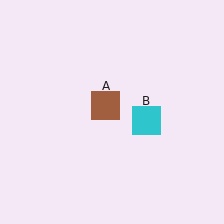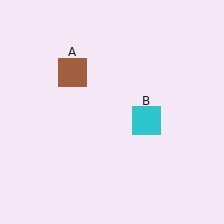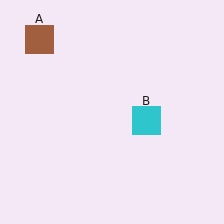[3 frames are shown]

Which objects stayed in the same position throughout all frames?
Cyan square (object B) remained stationary.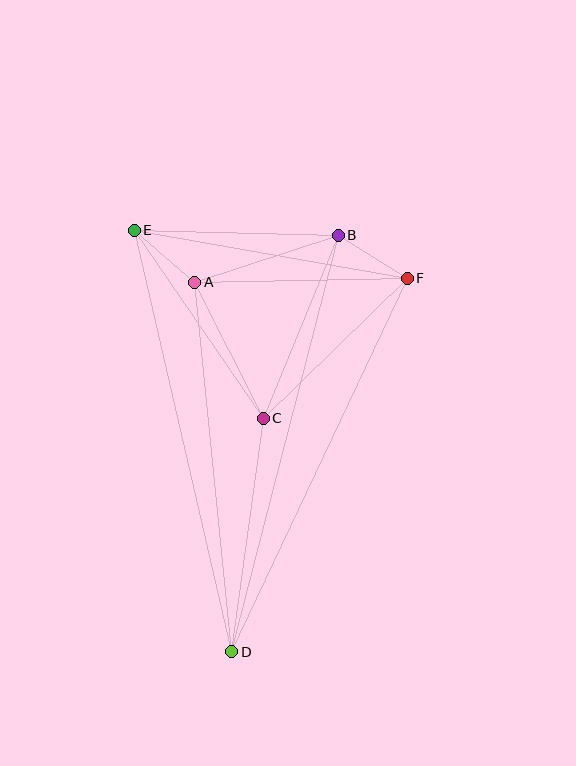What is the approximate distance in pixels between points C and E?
The distance between C and E is approximately 228 pixels.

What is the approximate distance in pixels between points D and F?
The distance between D and F is approximately 413 pixels.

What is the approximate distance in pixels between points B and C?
The distance between B and C is approximately 198 pixels.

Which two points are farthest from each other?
Points D and E are farthest from each other.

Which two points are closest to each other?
Points A and E are closest to each other.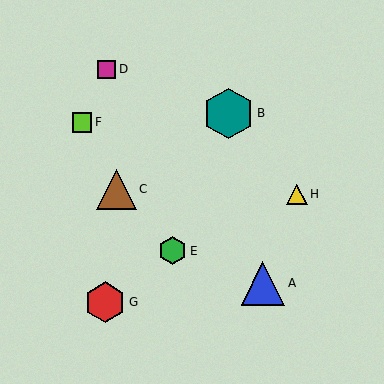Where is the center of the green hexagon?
The center of the green hexagon is at (173, 251).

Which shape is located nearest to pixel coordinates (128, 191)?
The brown triangle (labeled C) at (117, 189) is nearest to that location.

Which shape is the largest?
The teal hexagon (labeled B) is the largest.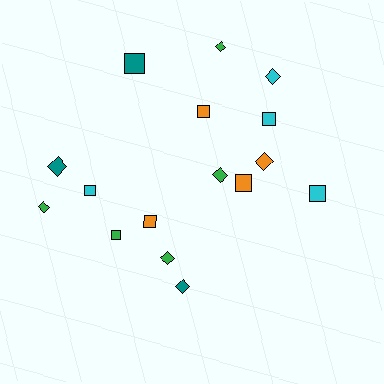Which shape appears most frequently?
Square, with 8 objects.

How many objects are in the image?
There are 16 objects.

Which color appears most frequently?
Green, with 5 objects.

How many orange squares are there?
There are 3 orange squares.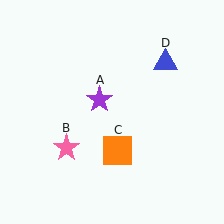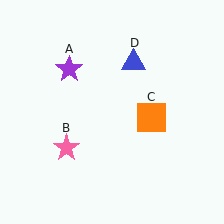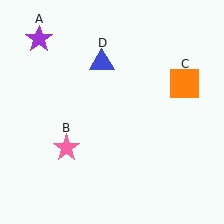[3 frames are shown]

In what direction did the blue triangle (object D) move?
The blue triangle (object D) moved left.